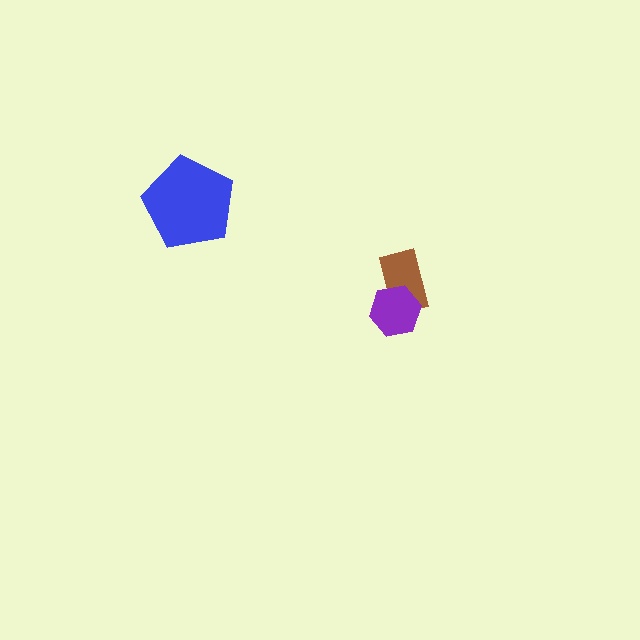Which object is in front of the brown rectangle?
The purple hexagon is in front of the brown rectangle.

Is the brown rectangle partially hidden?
Yes, it is partially covered by another shape.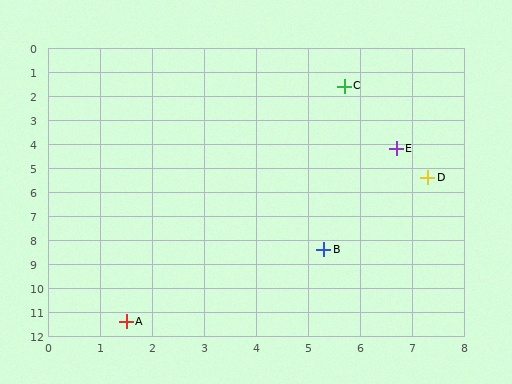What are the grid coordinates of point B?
Point B is at approximately (5.3, 8.4).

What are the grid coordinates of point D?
Point D is at approximately (7.3, 5.4).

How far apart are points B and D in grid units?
Points B and D are about 3.6 grid units apart.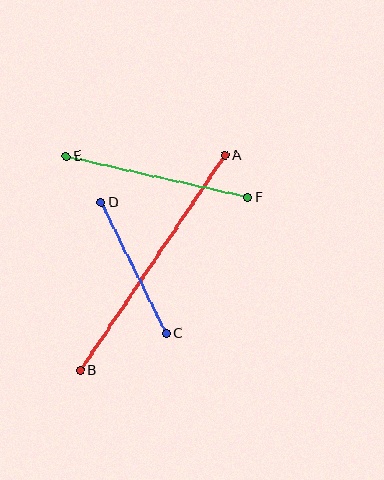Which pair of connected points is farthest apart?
Points A and B are farthest apart.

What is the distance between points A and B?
The distance is approximately 259 pixels.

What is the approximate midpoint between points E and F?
The midpoint is at approximately (157, 177) pixels.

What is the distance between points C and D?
The distance is approximately 146 pixels.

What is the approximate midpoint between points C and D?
The midpoint is at approximately (134, 268) pixels.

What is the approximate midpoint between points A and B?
The midpoint is at approximately (153, 263) pixels.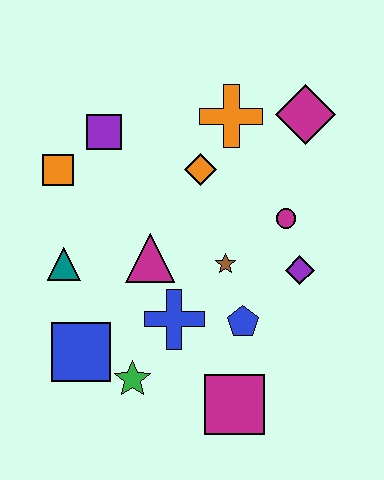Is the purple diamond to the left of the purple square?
No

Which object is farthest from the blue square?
The magenta diamond is farthest from the blue square.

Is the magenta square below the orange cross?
Yes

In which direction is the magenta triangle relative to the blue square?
The magenta triangle is above the blue square.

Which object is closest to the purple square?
The orange square is closest to the purple square.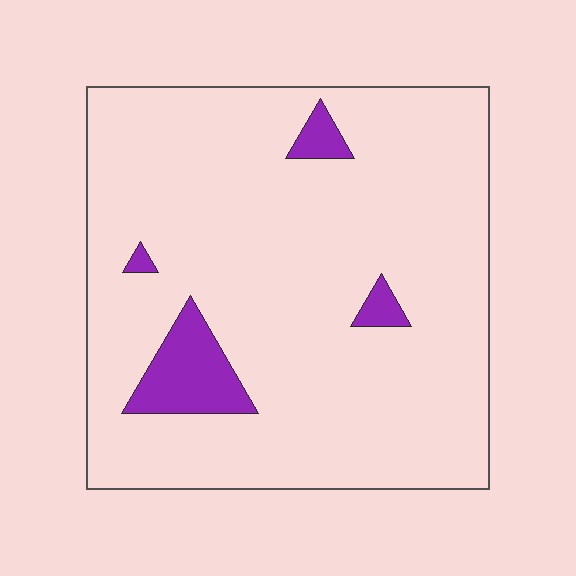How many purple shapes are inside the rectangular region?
4.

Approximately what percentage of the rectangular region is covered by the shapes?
Approximately 10%.